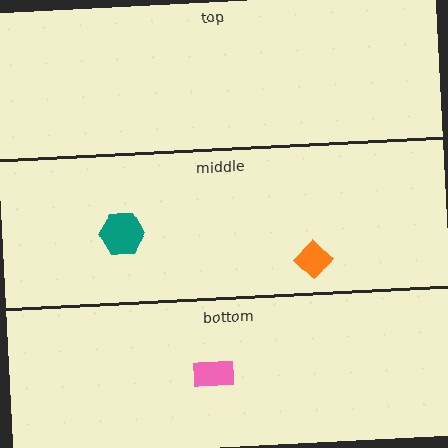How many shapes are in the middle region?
2.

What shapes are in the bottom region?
The pink rectangle.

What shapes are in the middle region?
The orange diamond, the teal hexagon.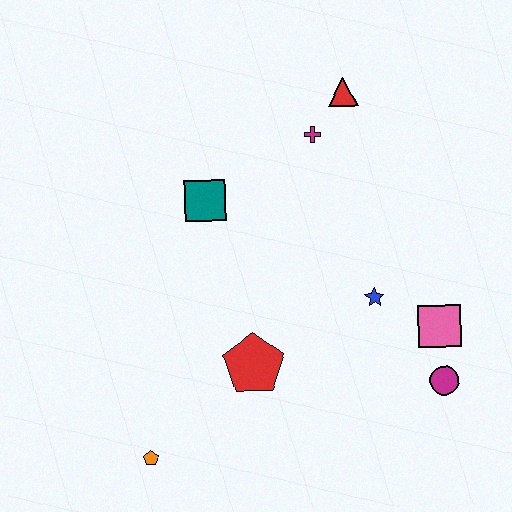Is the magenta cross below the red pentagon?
No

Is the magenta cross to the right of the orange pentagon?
Yes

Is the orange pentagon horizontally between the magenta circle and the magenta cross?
No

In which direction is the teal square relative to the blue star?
The teal square is to the left of the blue star.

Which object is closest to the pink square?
The magenta circle is closest to the pink square.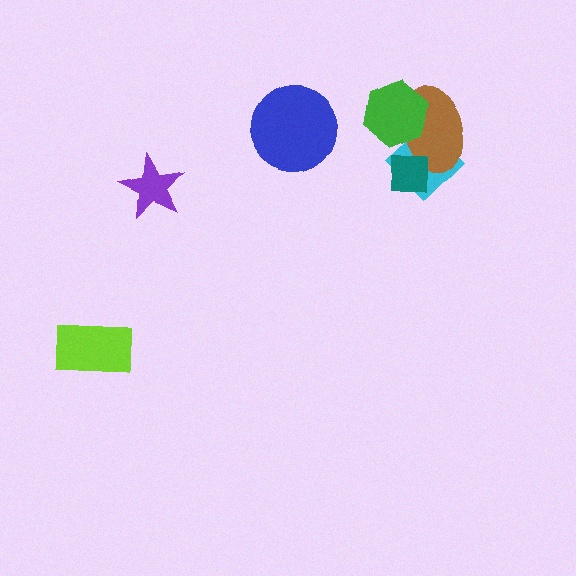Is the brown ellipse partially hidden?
Yes, it is partially covered by another shape.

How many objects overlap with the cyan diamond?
3 objects overlap with the cyan diamond.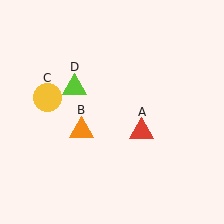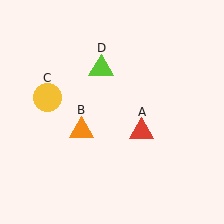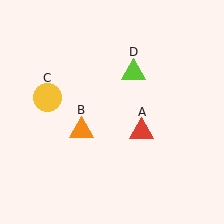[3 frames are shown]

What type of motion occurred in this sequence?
The lime triangle (object D) rotated clockwise around the center of the scene.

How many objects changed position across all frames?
1 object changed position: lime triangle (object D).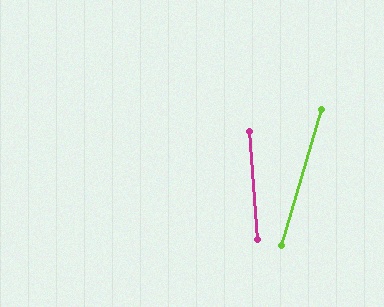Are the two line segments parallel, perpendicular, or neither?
Neither parallel nor perpendicular — they differ by about 21°.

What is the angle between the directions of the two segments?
Approximately 21 degrees.